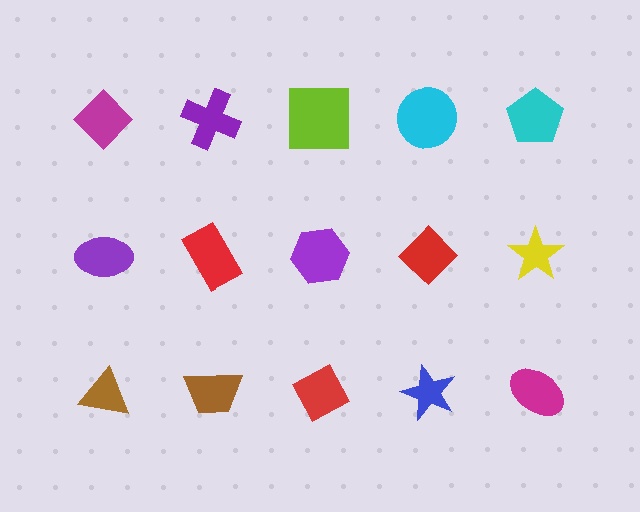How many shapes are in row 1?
5 shapes.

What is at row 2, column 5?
A yellow star.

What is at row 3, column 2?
A brown trapezoid.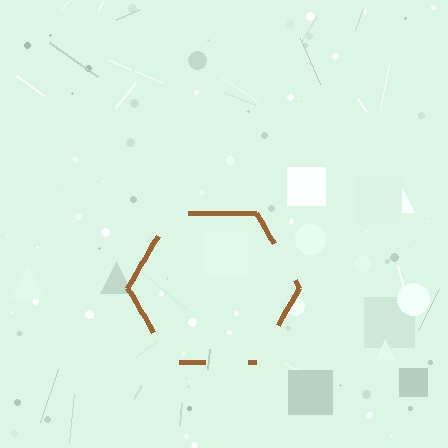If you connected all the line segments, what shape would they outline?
They would outline a hexagon.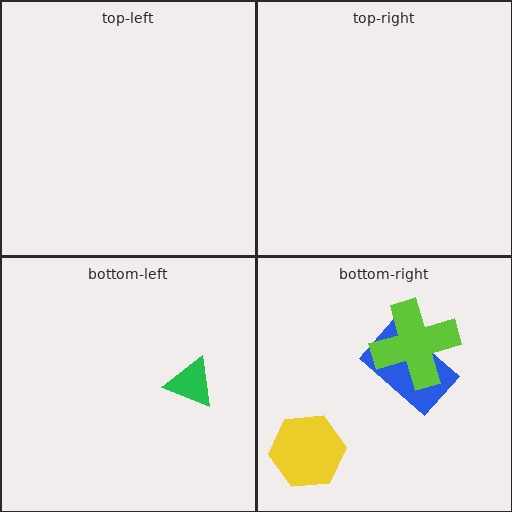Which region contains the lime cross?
The bottom-right region.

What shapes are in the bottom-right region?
The blue rectangle, the yellow hexagon, the lime cross.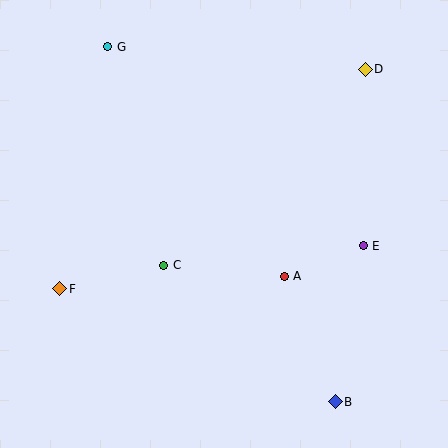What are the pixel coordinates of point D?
Point D is at (365, 69).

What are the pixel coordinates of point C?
Point C is at (164, 265).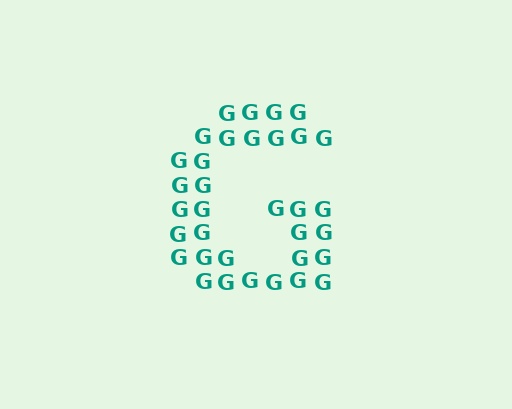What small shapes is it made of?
It is made of small letter G's.